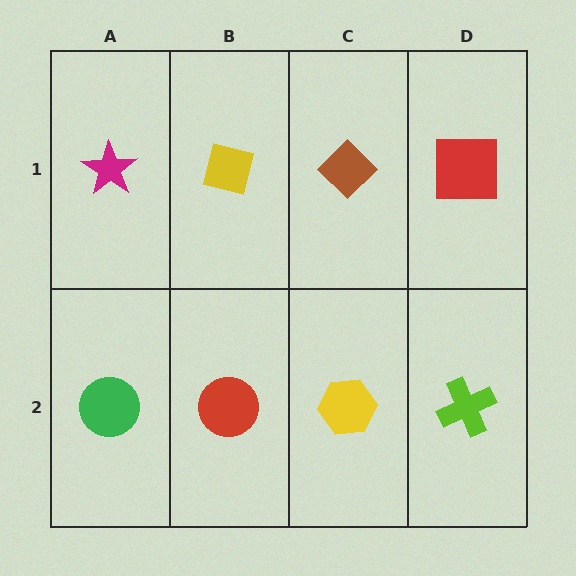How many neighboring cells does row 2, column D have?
2.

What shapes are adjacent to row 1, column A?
A green circle (row 2, column A), a yellow square (row 1, column B).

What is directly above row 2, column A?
A magenta star.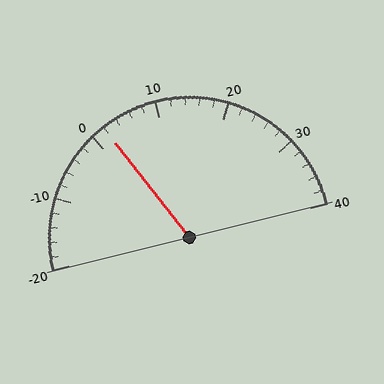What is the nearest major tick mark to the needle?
The nearest major tick mark is 0.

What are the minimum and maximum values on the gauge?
The gauge ranges from -20 to 40.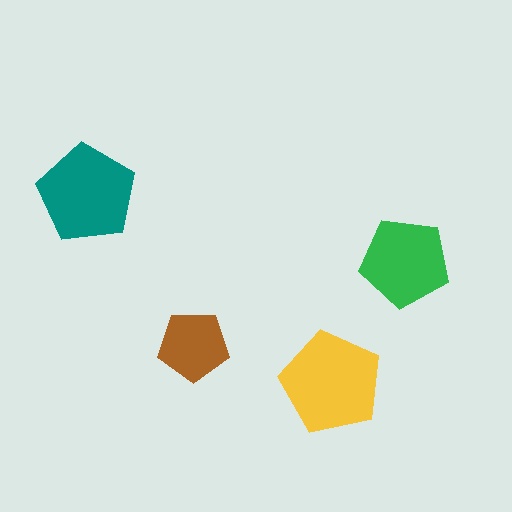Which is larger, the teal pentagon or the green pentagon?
The teal one.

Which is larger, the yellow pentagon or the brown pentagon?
The yellow one.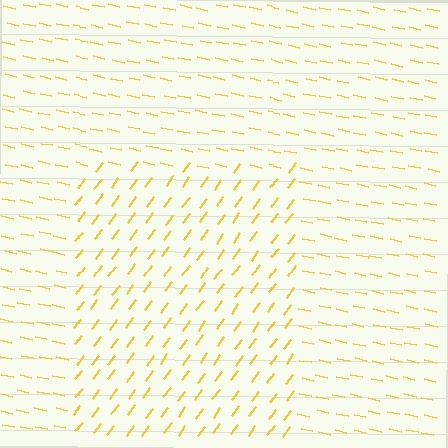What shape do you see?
I see a rectangle.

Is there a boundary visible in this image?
Yes, there is a texture boundary formed by a change in line orientation.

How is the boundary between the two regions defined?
The boundary is defined purely by a change in line orientation (approximately 66 degrees difference). All lines are the same color and thickness.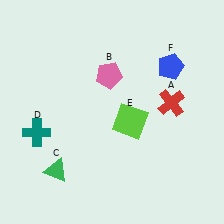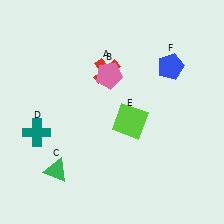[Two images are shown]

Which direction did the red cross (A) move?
The red cross (A) moved left.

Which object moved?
The red cross (A) moved left.